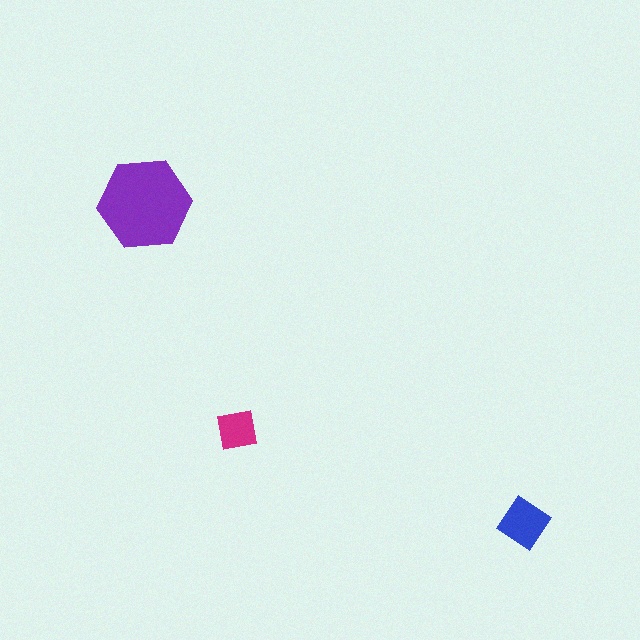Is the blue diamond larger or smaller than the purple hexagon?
Smaller.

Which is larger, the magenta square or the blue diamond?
The blue diamond.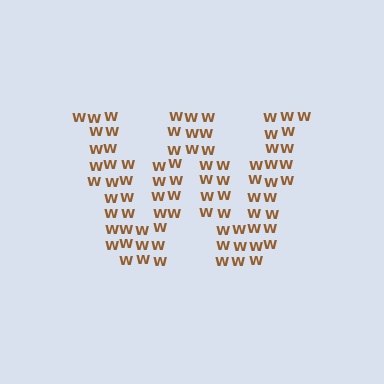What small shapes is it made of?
It is made of small letter W's.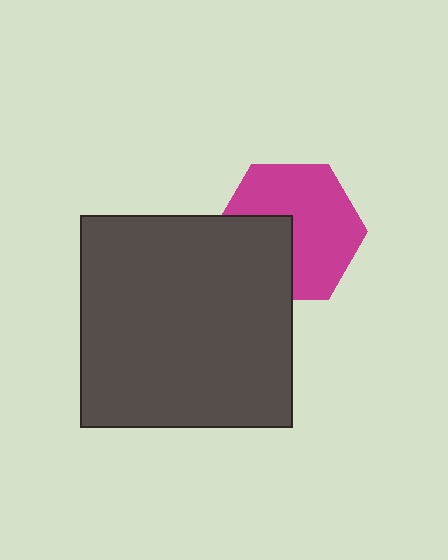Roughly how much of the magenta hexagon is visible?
Most of it is visible (roughly 66%).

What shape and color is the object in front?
The object in front is a dark gray square.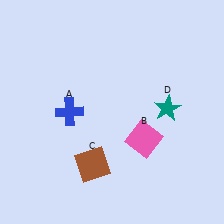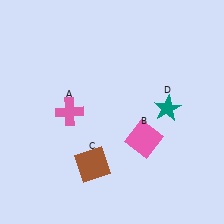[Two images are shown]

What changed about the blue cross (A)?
In Image 1, A is blue. In Image 2, it changed to pink.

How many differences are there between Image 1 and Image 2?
There is 1 difference between the two images.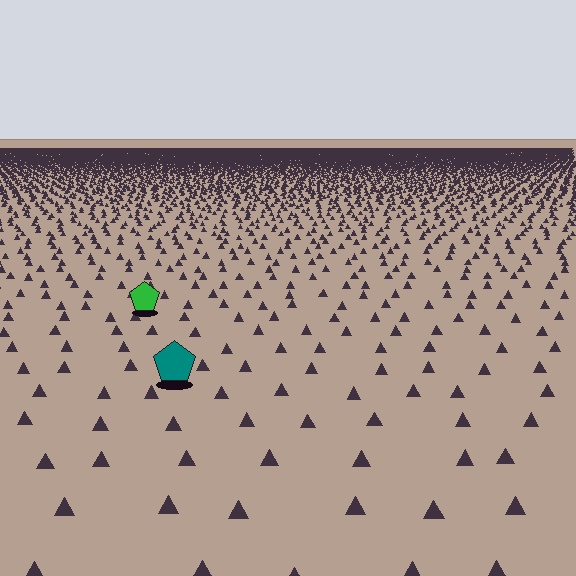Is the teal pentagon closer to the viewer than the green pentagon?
Yes. The teal pentagon is closer — you can tell from the texture gradient: the ground texture is coarser near it.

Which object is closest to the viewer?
The teal pentagon is closest. The texture marks near it are larger and more spread out.